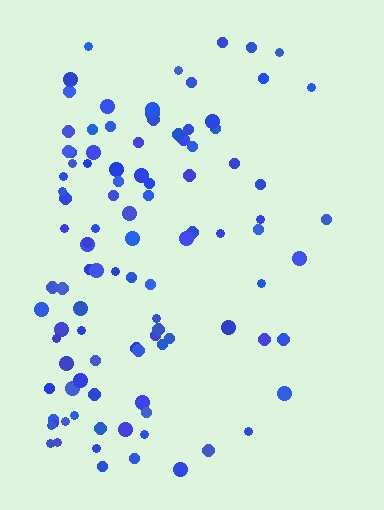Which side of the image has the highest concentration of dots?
The left.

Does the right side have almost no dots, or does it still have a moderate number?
Still a moderate number, just noticeably fewer than the left.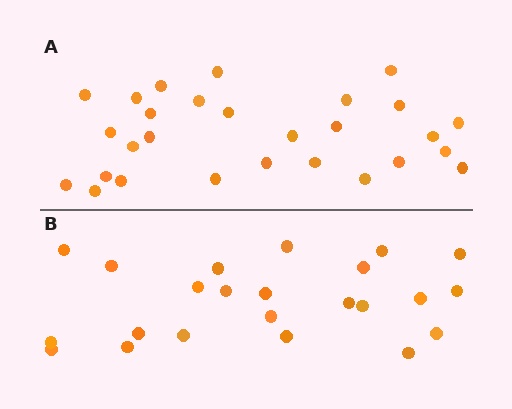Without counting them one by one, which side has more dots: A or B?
Region A (the top region) has more dots.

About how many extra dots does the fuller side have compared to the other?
Region A has about 5 more dots than region B.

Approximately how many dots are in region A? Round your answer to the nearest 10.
About 30 dots. (The exact count is 28, which rounds to 30.)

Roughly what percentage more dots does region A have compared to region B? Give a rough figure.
About 20% more.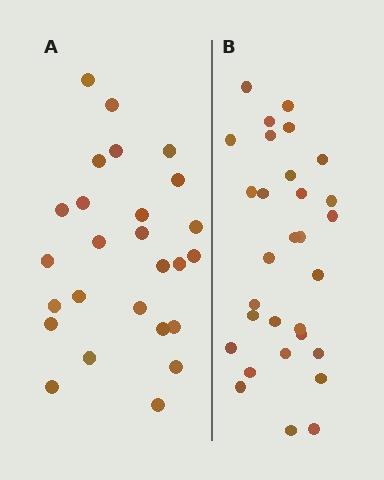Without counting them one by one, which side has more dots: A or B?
Region B (the right region) has more dots.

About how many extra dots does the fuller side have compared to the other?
Region B has about 4 more dots than region A.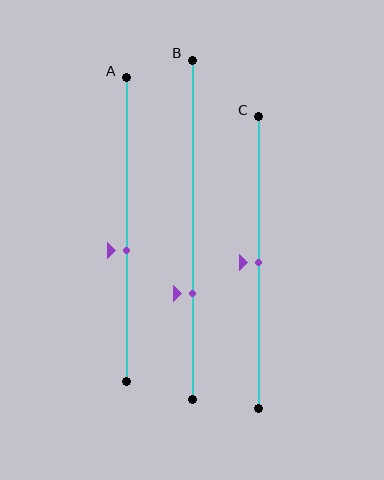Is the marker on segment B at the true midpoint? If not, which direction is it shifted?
No, the marker on segment B is shifted downward by about 19% of the segment length.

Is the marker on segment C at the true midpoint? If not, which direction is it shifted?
Yes, the marker on segment C is at the true midpoint.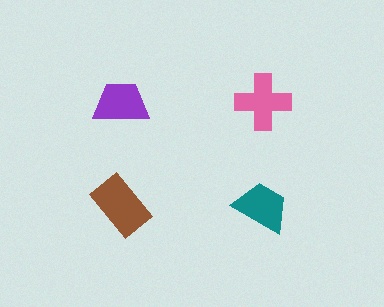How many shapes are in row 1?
2 shapes.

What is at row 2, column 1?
A brown rectangle.